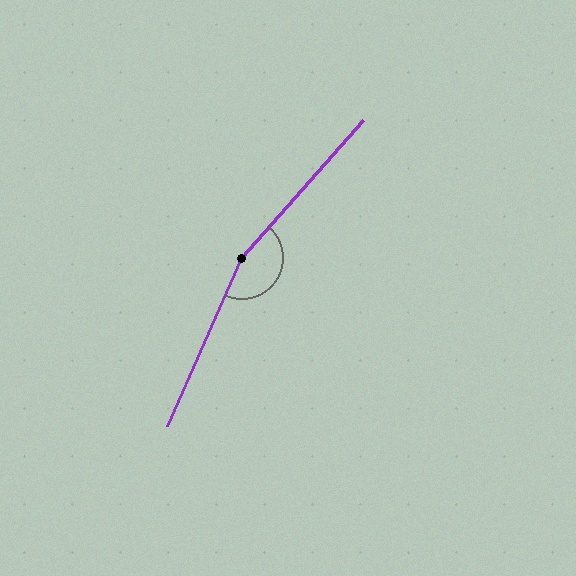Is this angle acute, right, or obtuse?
It is obtuse.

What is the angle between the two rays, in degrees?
Approximately 162 degrees.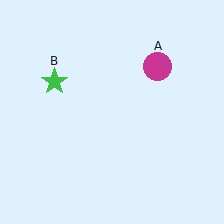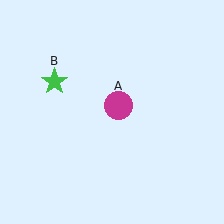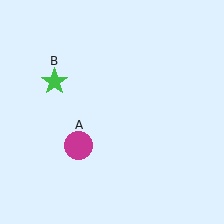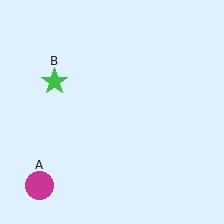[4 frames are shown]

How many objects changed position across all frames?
1 object changed position: magenta circle (object A).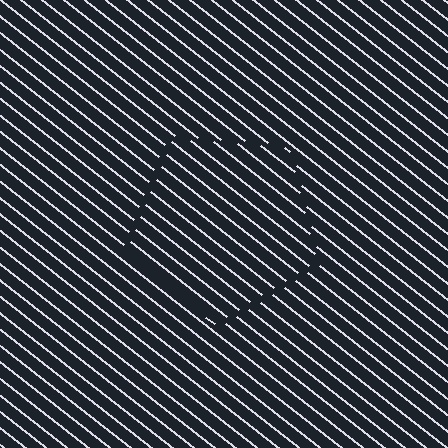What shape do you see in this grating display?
An illusory pentagon. The interior of the shape contains the same grating, shifted by half a period — the contour is defined by the phase discontinuity where line-ends from the inner and outer gratings abut.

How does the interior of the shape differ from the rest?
The interior of the shape contains the same grating, shifted by half a period — the contour is defined by the phase discontinuity where line-ends from the inner and outer gratings abut.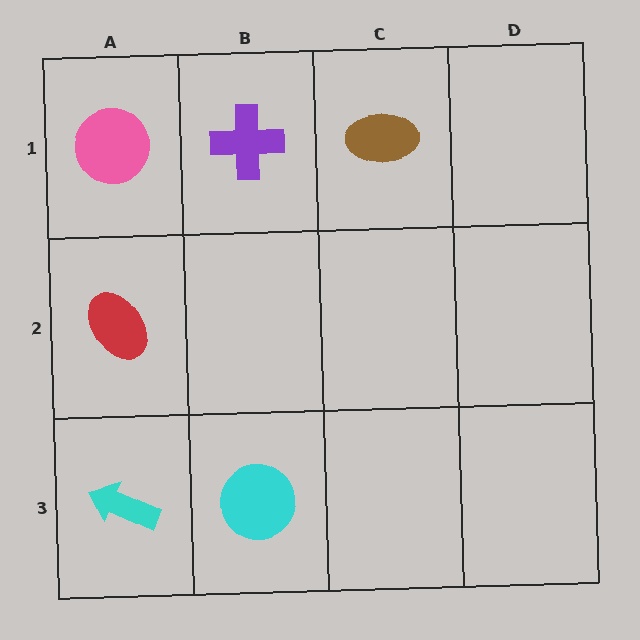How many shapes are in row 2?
1 shape.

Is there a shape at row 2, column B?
No, that cell is empty.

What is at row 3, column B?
A cyan circle.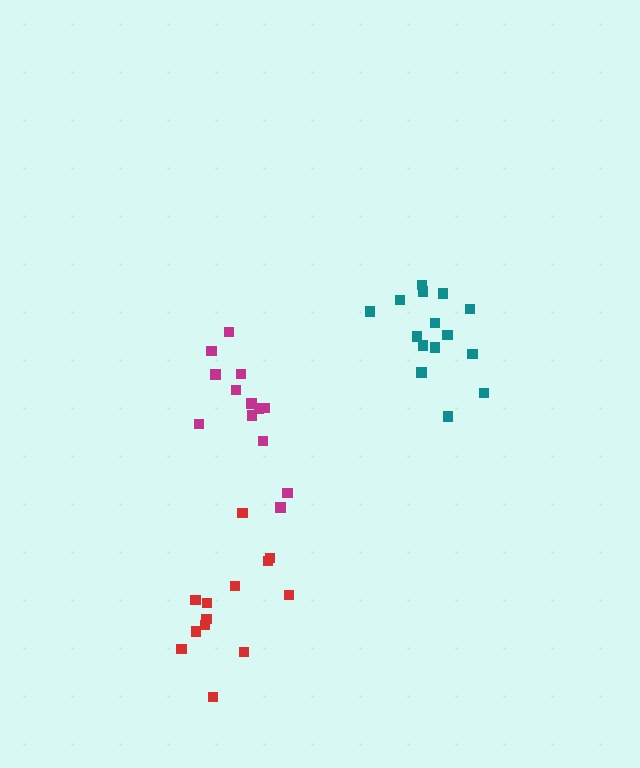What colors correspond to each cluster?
The clusters are colored: teal, magenta, red.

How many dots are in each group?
Group 1: 15 dots, Group 2: 13 dots, Group 3: 13 dots (41 total).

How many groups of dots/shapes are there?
There are 3 groups.